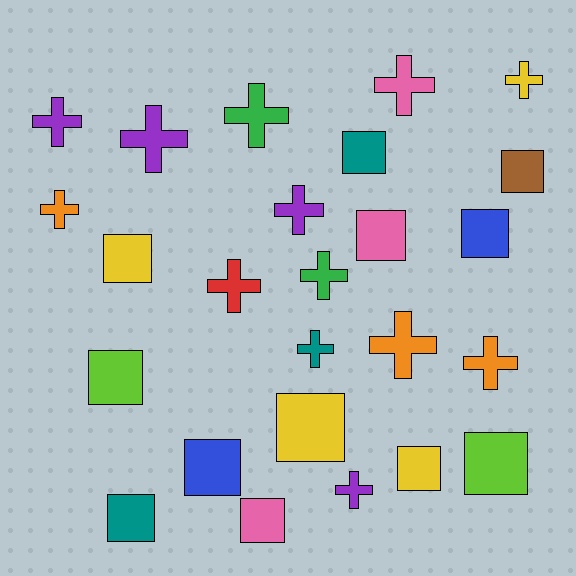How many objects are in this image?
There are 25 objects.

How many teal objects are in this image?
There are 3 teal objects.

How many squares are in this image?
There are 12 squares.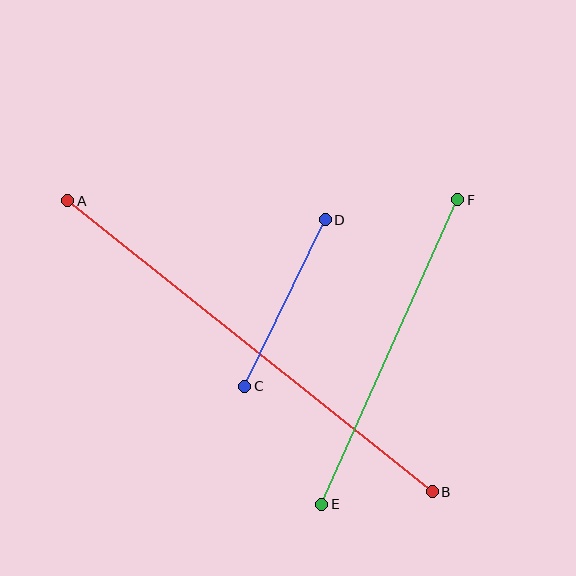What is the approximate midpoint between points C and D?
The midpoint is at approximately (285, 303) pixels.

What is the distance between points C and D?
The distance is approximately 185 pixels.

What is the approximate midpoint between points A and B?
The midpoint is at approximately (250, 346) pixels.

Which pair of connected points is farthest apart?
Points A and B are farthest apart.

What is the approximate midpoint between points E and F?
The midpoint is at approximately (390, 352) pixels.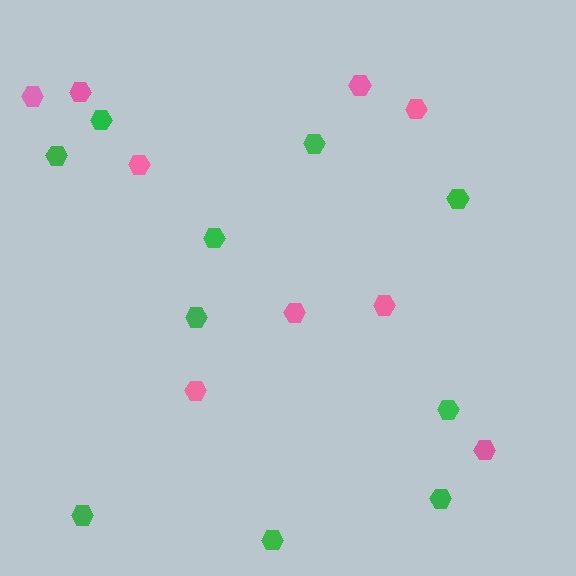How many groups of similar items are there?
There are 2 groups: one group of pink hexagons (9) and one group of green hexagons (10).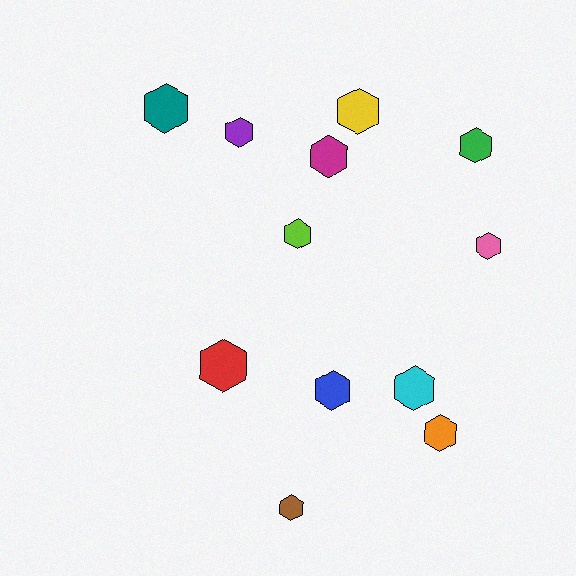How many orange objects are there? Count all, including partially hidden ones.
There is 1 orange object.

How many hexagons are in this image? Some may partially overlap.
There are 12 hexagons.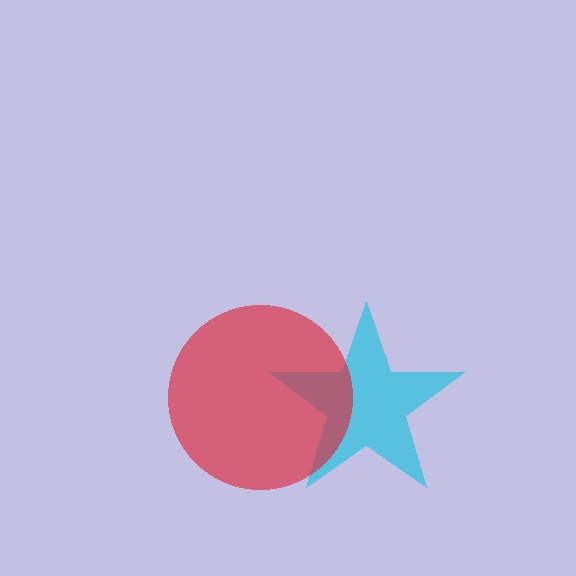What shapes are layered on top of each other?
The layered shapes are: a cyan star, a red circle.